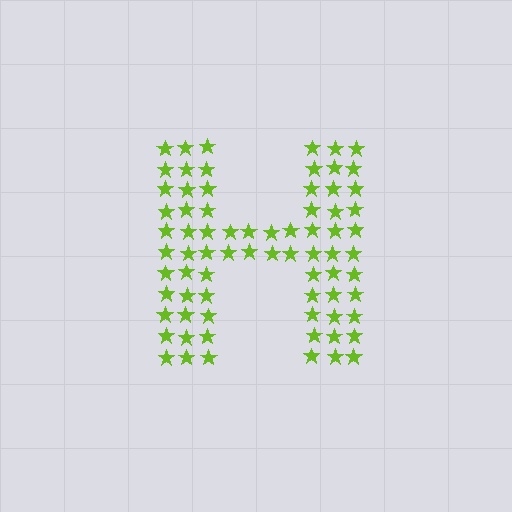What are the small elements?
The small elements are stars.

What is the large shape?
The large shape is the letter H.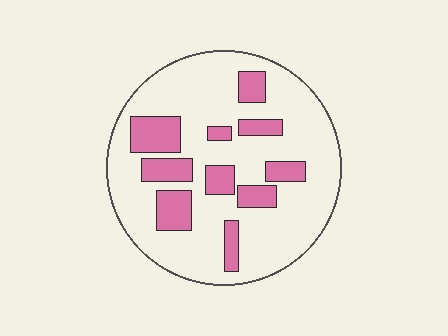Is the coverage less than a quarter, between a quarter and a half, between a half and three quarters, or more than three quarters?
Less than a quarter.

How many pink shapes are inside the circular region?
10.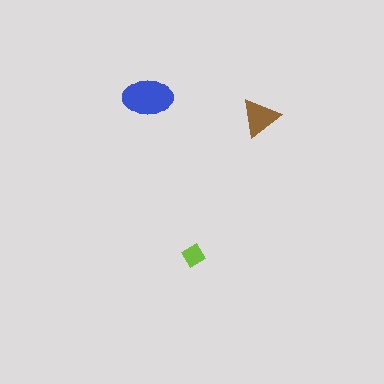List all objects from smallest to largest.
The lime diamond, the brown triangle, the blue ellipse.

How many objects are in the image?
There are 3 objects in the image.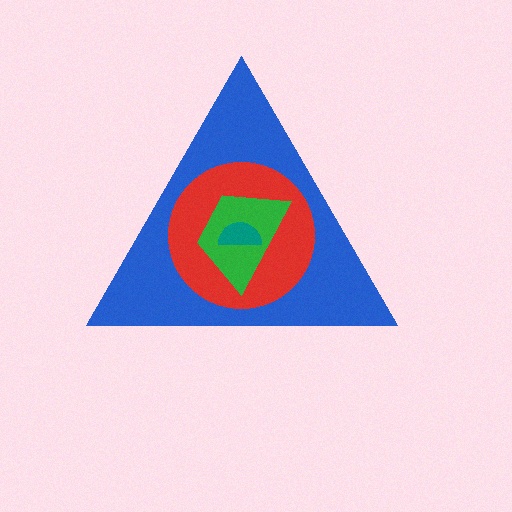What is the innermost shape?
The teal semicircle.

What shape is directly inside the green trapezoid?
The teal semicircle.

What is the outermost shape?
The blue triangle.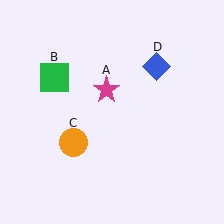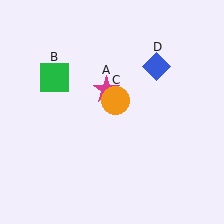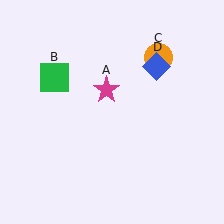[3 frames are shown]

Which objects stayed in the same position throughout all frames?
Magenta star (object A) and green square (object B) and blue diamond (object D) remained stationary.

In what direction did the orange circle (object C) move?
The orange circle (object C) moved up and to the right.